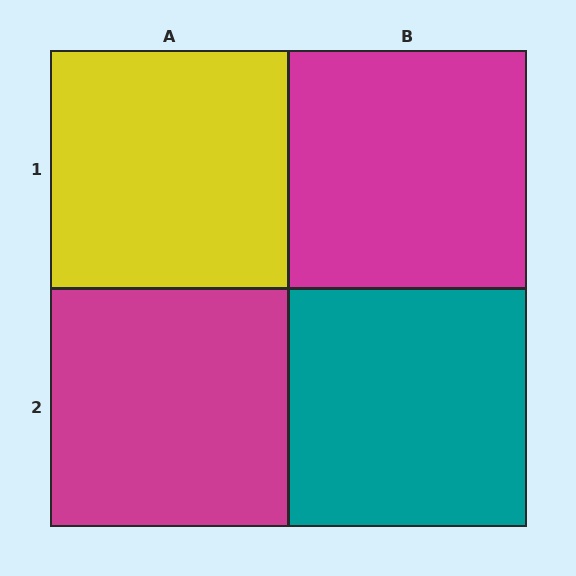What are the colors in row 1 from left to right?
Yellow, magenta.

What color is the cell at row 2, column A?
Magenta.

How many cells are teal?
1 cell is teal.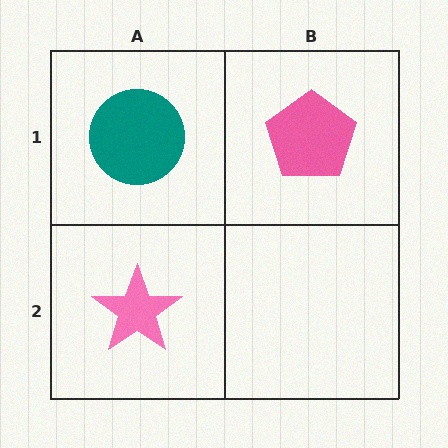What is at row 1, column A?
A teal circle.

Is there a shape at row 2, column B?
No, that cell is empty.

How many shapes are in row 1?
2 shapes.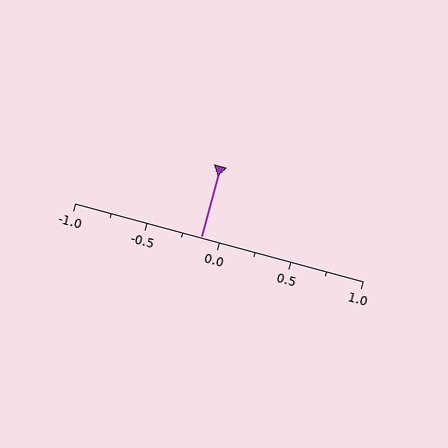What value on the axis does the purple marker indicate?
The marker indicates approximately -0.12.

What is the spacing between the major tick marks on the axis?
The major ticks are spaced 0.5 apart.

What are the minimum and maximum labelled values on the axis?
The axis runs from -1.0 to 1.0.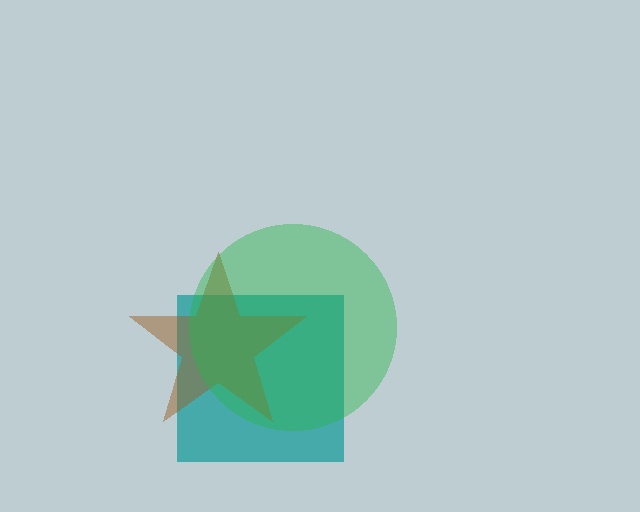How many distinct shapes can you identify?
There are 3 distinct shapes: a teal square, a brown star, a green circle.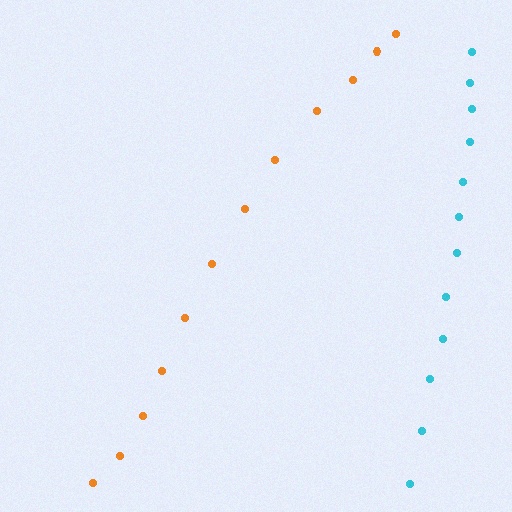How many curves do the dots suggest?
There are 2 distinct paths.